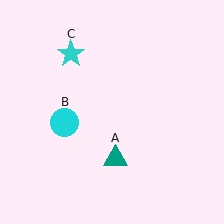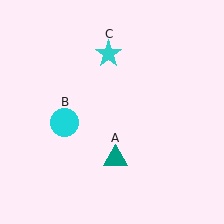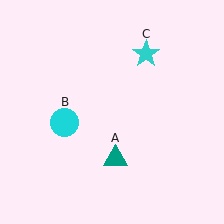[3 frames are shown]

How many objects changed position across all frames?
1 object changed position: cyan star (object C).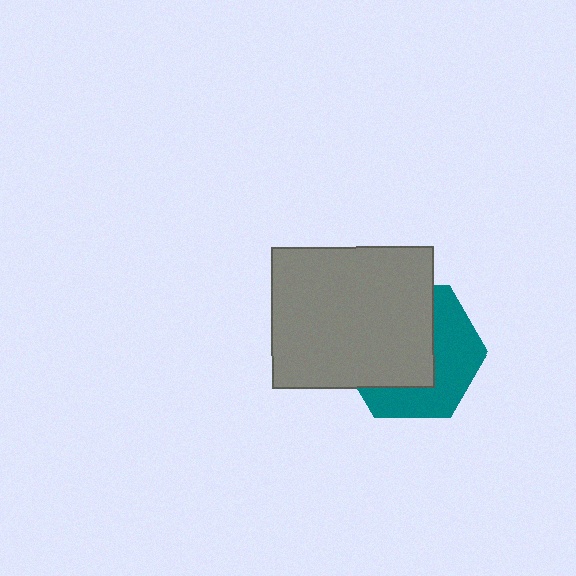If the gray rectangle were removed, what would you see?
You would see the complete teal hexagon.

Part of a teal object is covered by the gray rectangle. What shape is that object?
It is a hexagon.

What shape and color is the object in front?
The object in front is a gray rectangle.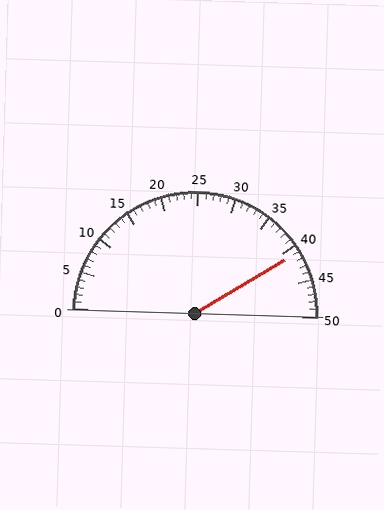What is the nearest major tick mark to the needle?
The nearest major tick mark is 40.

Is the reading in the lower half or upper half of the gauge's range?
The reading is in the upper half of the range (0 to 50).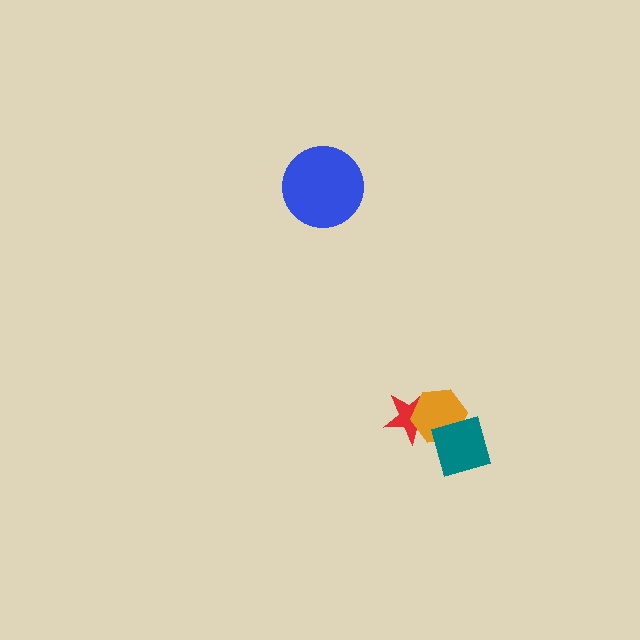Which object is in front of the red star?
The orange hexagon is in front of the red star.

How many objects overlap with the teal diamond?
1 object overlaps with the teal diamond.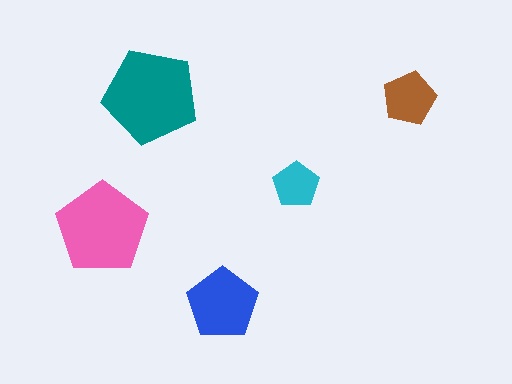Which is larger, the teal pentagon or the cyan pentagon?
The teal one.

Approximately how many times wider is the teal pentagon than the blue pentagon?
About 1.5 times wider.